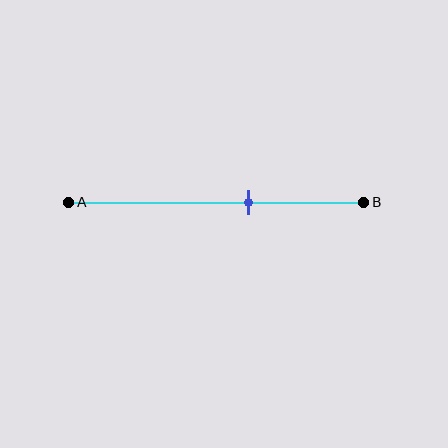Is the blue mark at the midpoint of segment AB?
No, the mark is at about 60% from A, not at the 50% midpoint.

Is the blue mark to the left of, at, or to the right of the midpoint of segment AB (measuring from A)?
The blue mark is to the right of the midpoint of segment AB.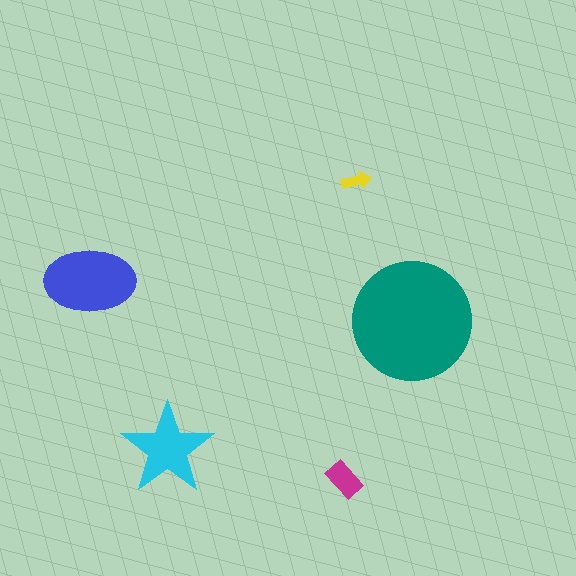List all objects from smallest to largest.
The yellow arrow, the magenta rectangle, the cyan star, the blue ellipse, the teal circle.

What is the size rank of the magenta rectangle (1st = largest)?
4th.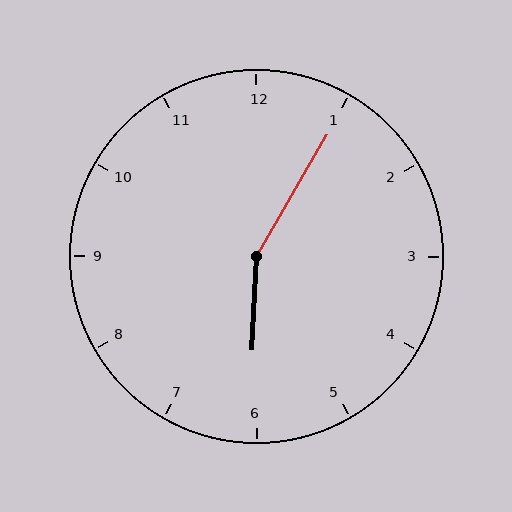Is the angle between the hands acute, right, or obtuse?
It is obtuse.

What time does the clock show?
6:05.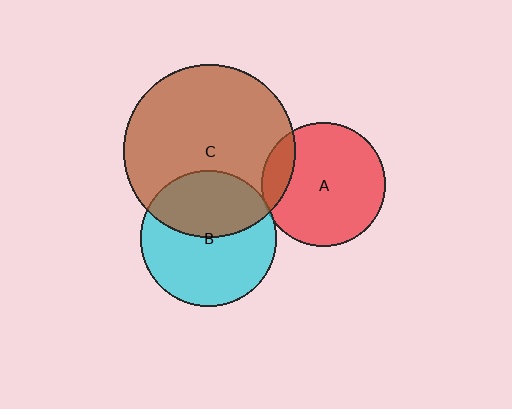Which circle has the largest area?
Circle C (brown).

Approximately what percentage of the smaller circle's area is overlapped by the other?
Approximately 40%.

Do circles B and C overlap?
Yes.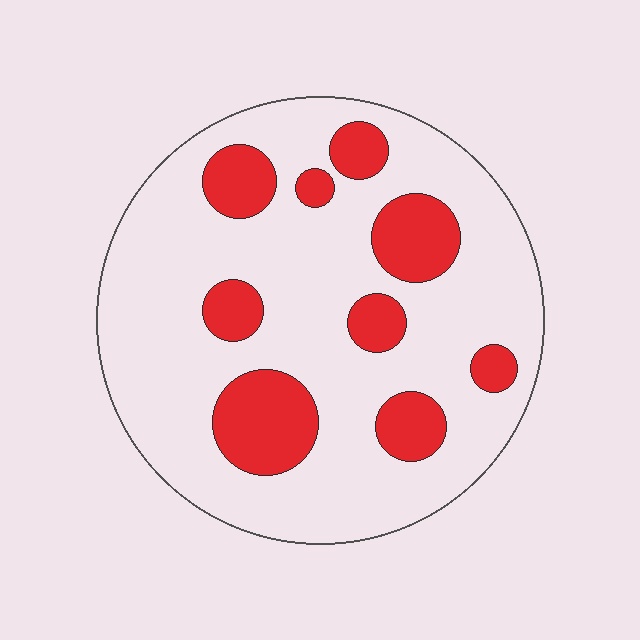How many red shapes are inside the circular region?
9.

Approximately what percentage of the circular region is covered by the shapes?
Approximately 20%.